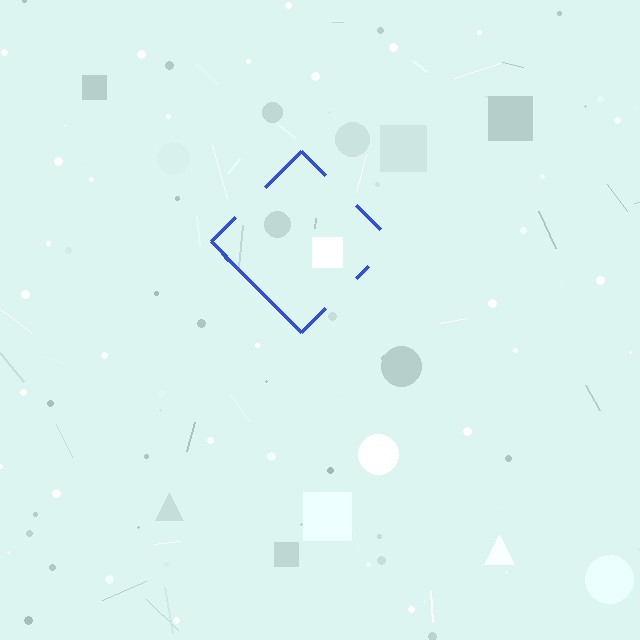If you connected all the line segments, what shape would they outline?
They would outline a diamond.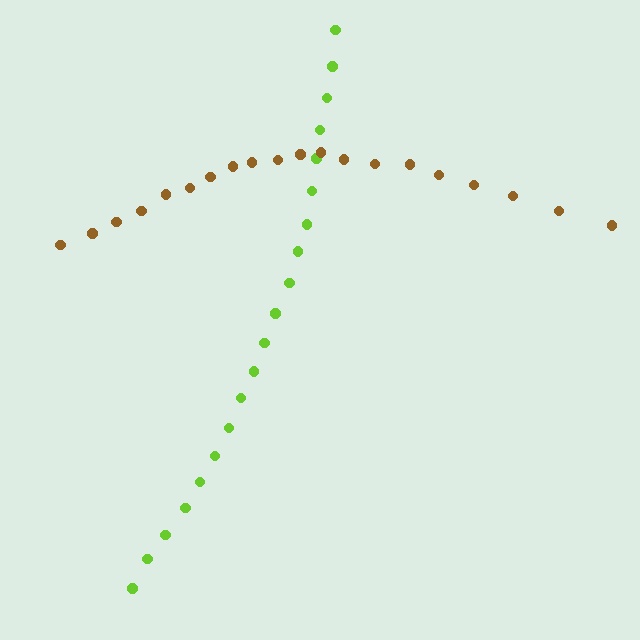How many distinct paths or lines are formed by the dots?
There are 2 distinct paths.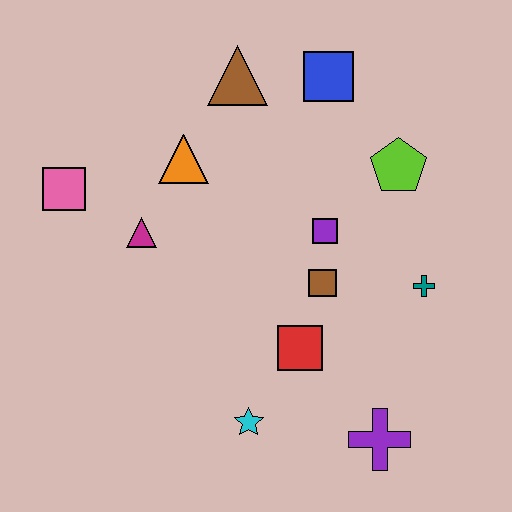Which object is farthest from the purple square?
The pink square is farthest from the purple square.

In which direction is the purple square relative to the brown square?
The purple square is above the brown square.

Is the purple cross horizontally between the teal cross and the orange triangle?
Yes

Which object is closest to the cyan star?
The red square is closest to the cyan star.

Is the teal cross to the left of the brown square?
No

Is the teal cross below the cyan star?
No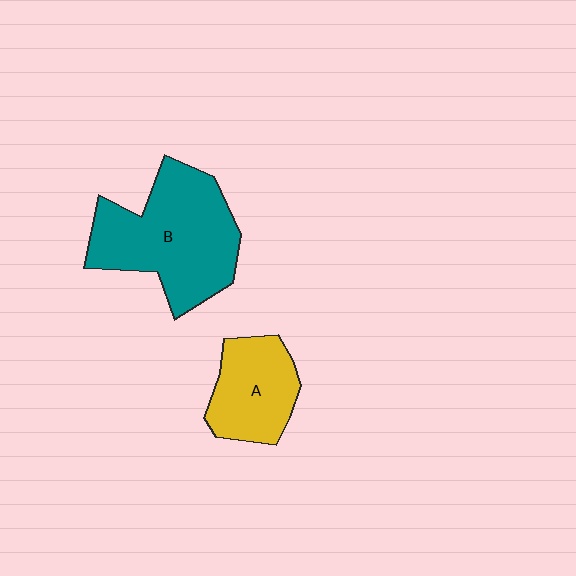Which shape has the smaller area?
Shape A (yellow).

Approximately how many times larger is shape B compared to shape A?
Approximately 1.8 times.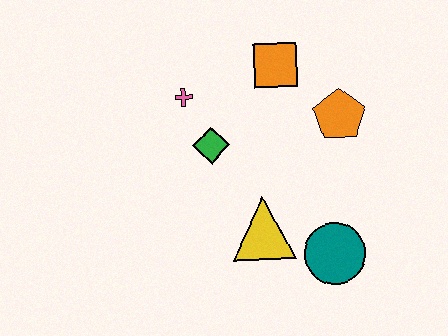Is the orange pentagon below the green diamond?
No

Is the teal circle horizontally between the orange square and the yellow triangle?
No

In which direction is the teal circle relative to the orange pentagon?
The teal circle is below the orange pentagon.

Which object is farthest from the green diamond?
The teal circle is farthest from the green diamond.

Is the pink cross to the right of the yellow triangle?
No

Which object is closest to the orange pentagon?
The orange square is closest to the orange pentagon.